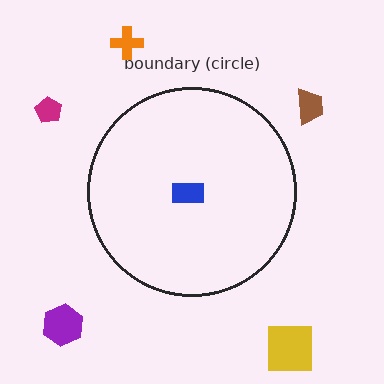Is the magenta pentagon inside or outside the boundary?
Outside.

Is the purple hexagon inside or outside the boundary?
Outside.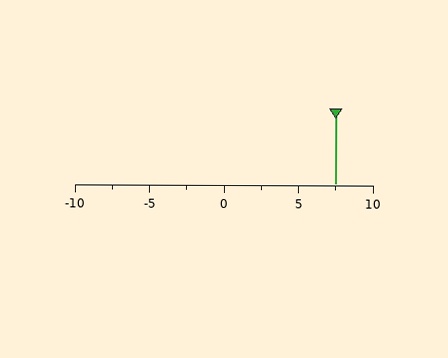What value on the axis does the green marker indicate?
The marker indicates approximately 7.5.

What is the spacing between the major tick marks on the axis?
The major ticks are spaced 5 apart.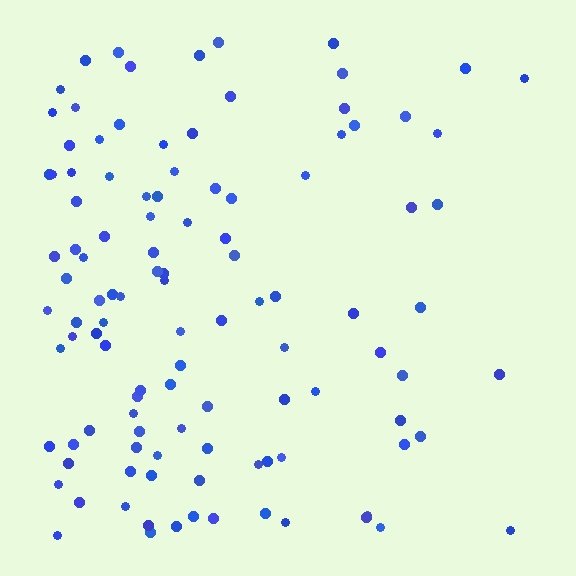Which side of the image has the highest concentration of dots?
The left.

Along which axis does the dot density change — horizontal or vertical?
Horizontal.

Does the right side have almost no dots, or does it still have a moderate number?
Still a moderate number, just noticeably fewer than the left.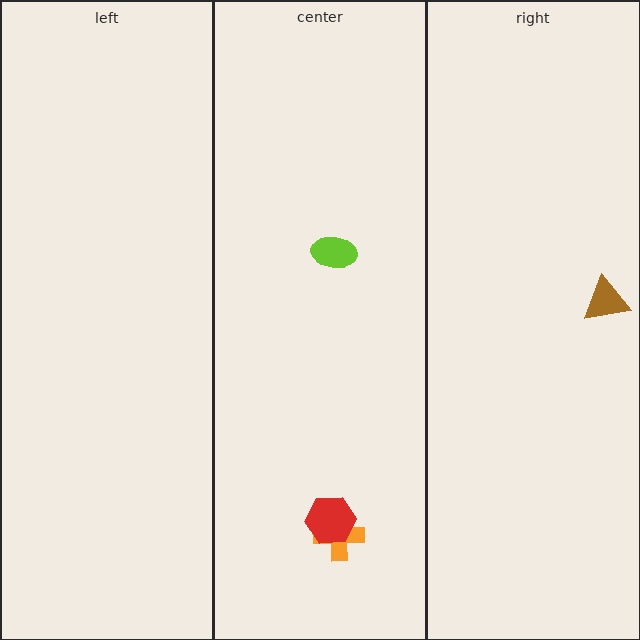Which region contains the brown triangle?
The right region.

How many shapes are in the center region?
3.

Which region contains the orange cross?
The center region.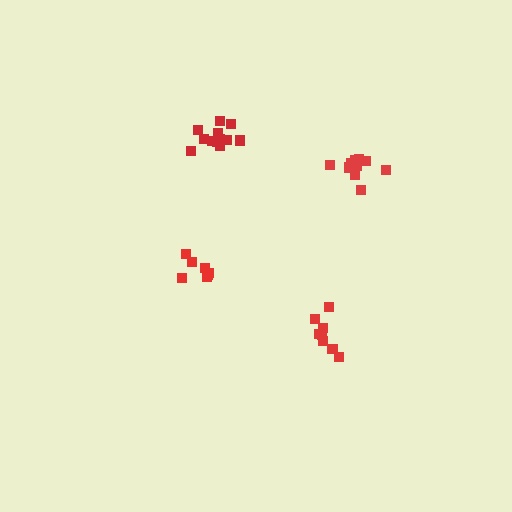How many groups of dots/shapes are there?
There are 4 groups.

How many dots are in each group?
Group 1: 12 dots, Group 2: 10 dots, Group 3: 7 dots, Group 4: 8 dots (37 total).